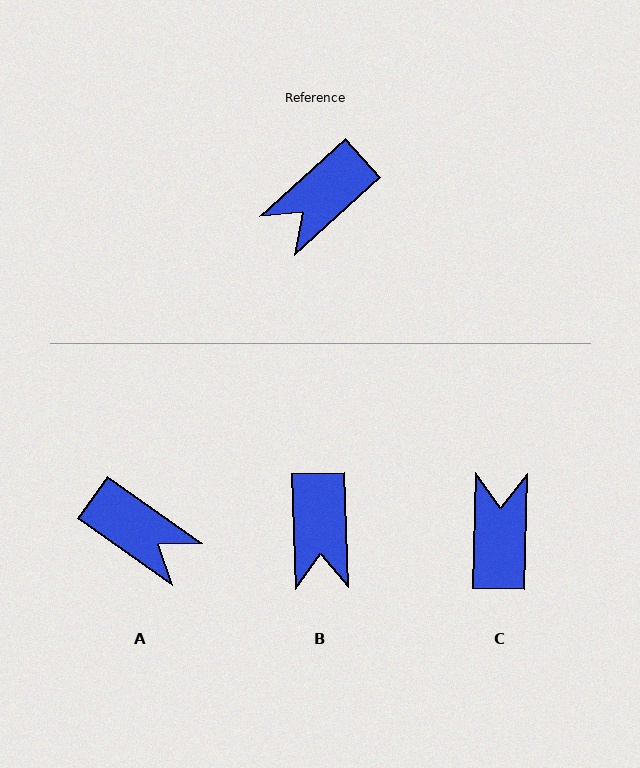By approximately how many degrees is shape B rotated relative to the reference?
Approximately 50 degrees counter-clockwise.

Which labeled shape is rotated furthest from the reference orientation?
C, about 133 degrees away.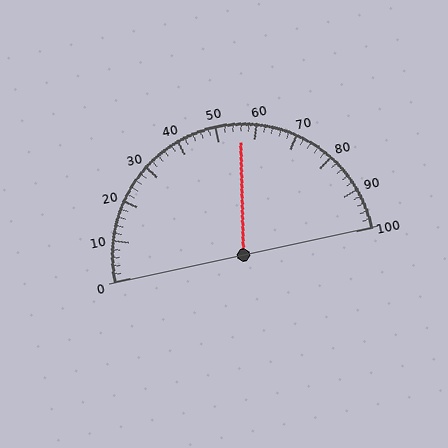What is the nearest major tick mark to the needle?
The nearest major tick mark is 60.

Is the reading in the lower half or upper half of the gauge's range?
The reading is in the upper half of the range (0 to 100).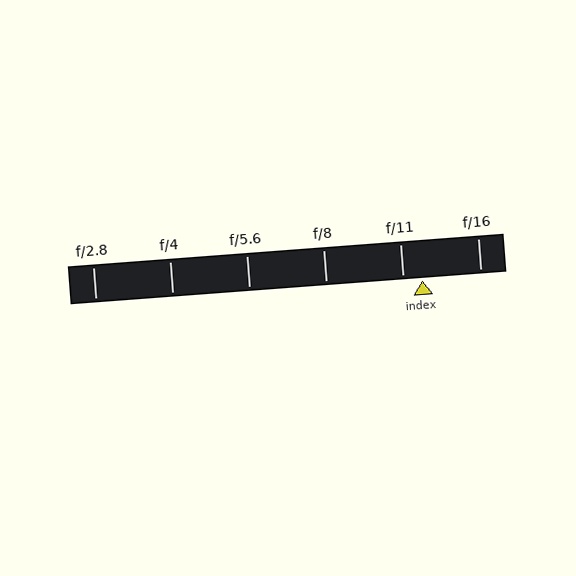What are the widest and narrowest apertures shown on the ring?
The widest aperture shown is f/2.8 and the narrowest is f/16.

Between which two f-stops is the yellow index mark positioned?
The index mark is between f/11 and f/16.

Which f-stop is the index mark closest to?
The index mark is closest to f/11.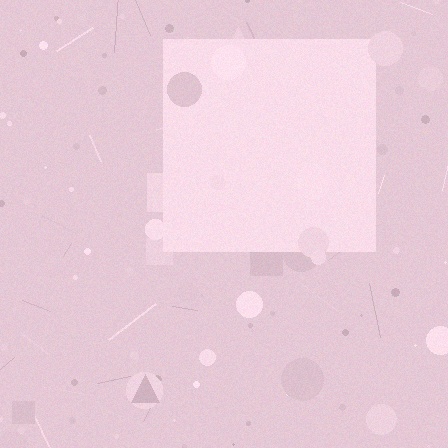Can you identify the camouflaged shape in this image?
The camouflaged shape is a square.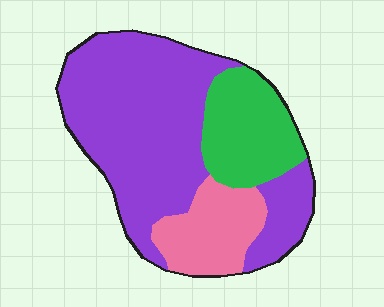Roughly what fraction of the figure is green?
Green takes up less than a quarter of the figure.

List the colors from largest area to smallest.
From largest to smallest: purple, green, pink.